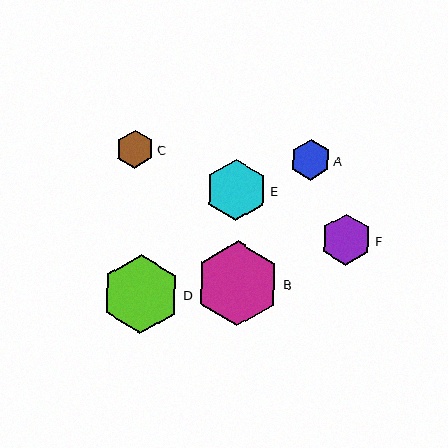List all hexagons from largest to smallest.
From largest to smallest: B, D, E, F, A, C.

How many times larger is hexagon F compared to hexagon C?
Hexagon F is approximately 1.3 times the size of hexagon C.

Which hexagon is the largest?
Hexagon B is the largest with a size of approximately 85 pixels.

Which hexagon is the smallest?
Hexagon C is the smallest with a size of approximately 38 pixels.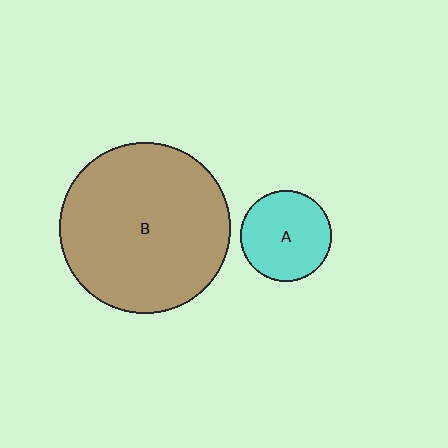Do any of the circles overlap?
No, none of the circles overlap.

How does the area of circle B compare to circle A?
Approximately 3.5 times.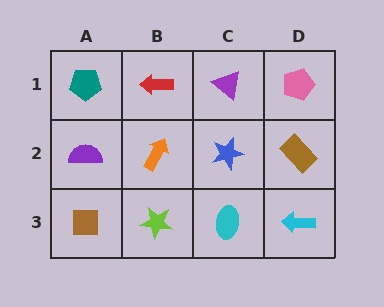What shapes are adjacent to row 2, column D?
A pink pentagon (row 1, column D), a cyan arrow (row 3, column D), a blue star (row 2, column C).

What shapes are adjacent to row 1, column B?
An orange arrow (row 2, column B), a teal pentagon (row 1, column A), a purple triangle (row 1, column C).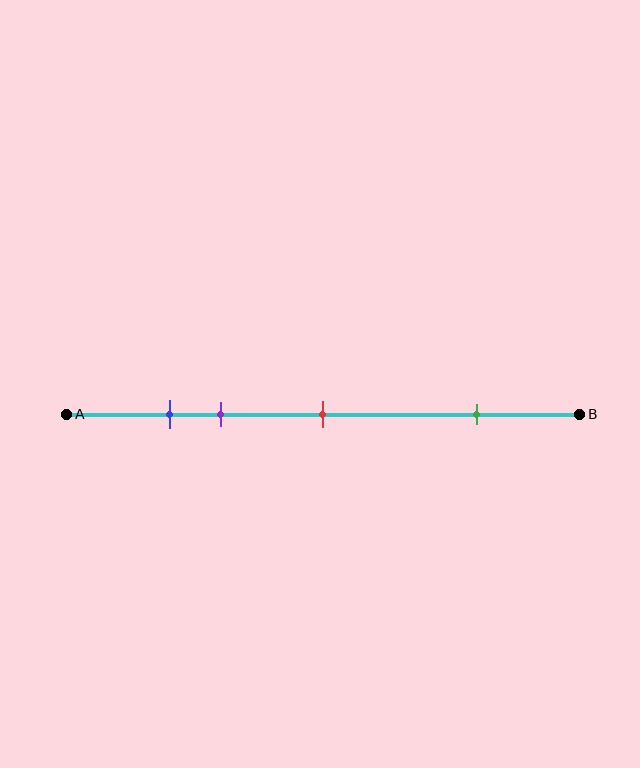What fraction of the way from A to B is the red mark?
The red mark is approximately 50% (0.5) of the way from A to B.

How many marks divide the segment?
There are 4 marks dividing the segment.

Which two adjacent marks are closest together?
The blue and purple marks are the closest adjacent pair.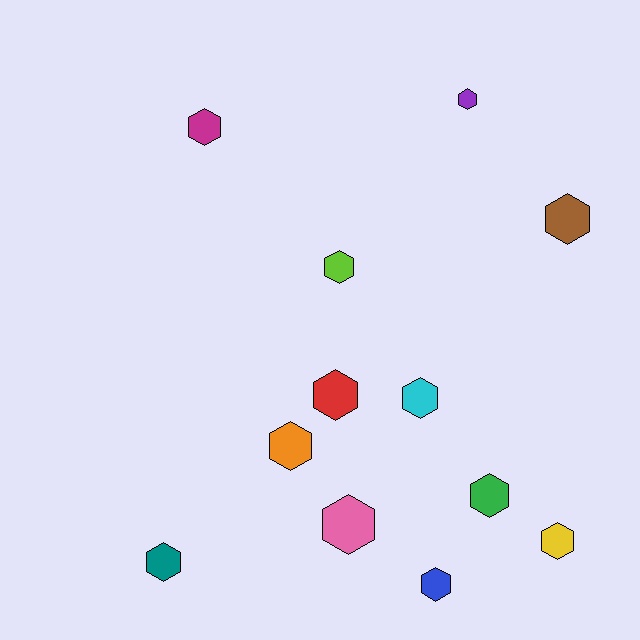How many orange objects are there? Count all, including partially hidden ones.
There is 1 orange object.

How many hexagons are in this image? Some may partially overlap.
There are 12 hexagons.